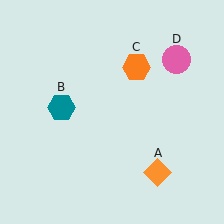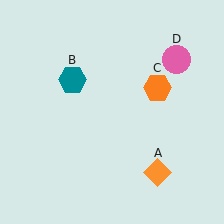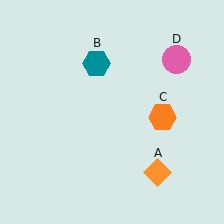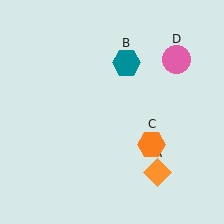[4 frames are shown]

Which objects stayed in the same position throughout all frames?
Orange diamond (object A) and pink circle (object D) remained stationary.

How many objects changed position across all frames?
2 objects changed position: teal hexagon (object B), orange hexagon (object C).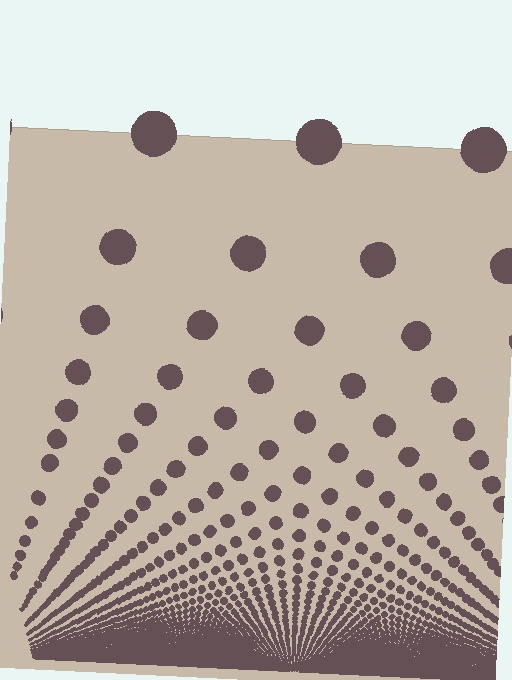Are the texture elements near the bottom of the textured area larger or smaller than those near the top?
Smaller. The gradient is inverted — elements near the bottom are smaller and denser.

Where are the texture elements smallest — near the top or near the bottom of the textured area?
Near the bottom.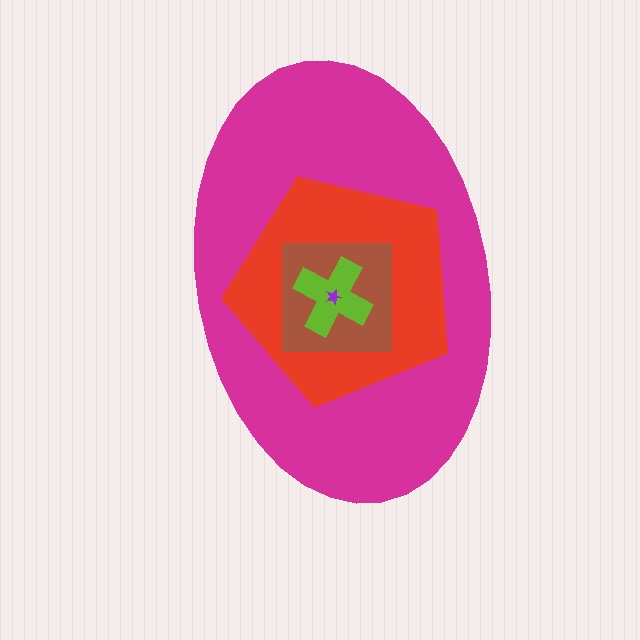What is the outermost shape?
The magenta ellipse.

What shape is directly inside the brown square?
The lime cross.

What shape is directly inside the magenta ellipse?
The red pentagon.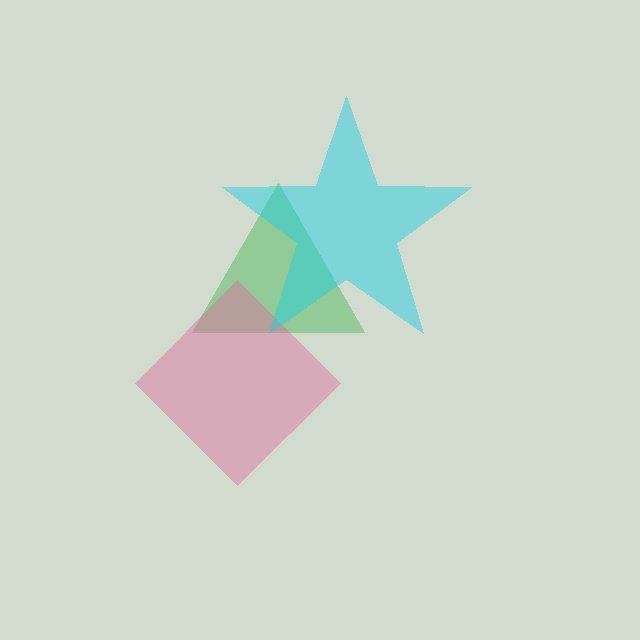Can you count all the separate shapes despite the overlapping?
Yes, there are 3 separate shapes.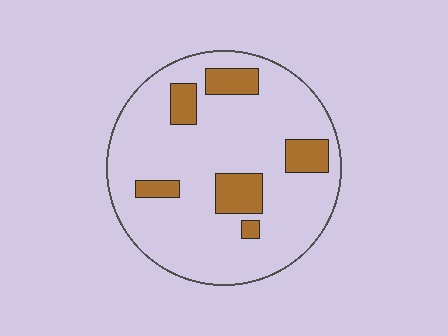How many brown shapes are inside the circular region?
6.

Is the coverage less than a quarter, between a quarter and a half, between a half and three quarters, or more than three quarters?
Less than a quarter.